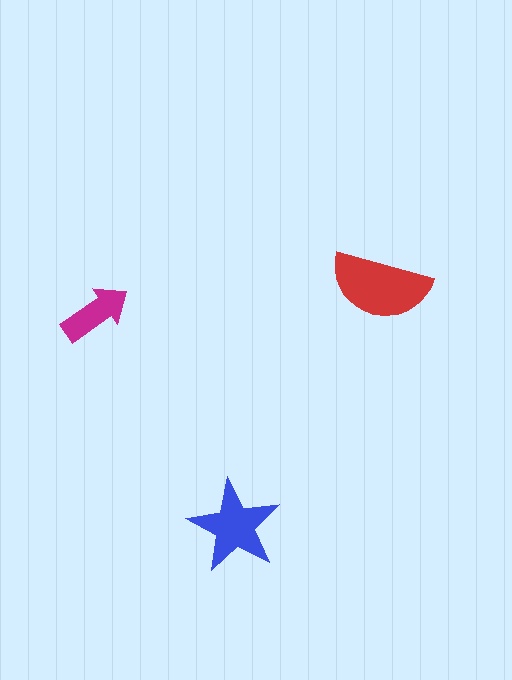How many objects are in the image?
There are 3 objects in the image.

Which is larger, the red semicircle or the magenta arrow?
The red semicircle.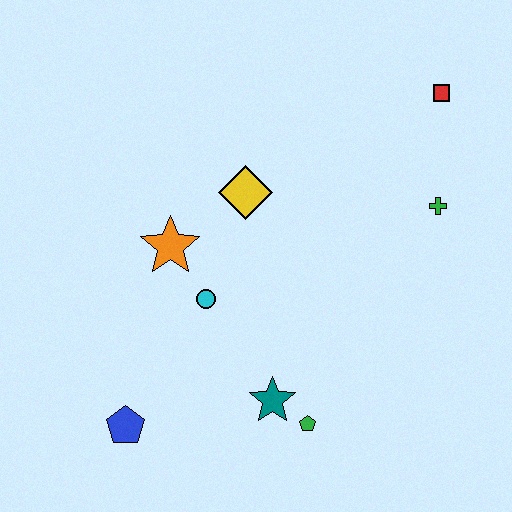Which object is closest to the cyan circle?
The orange star is closest to the cyan circle.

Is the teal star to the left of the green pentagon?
Yes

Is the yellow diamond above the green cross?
Yes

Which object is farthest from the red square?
The blue pentagon is farthest from the red square.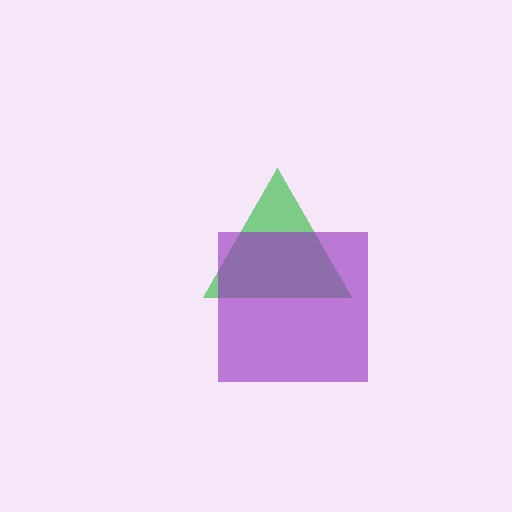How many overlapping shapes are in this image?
There are 2 overlapping shapes in the image.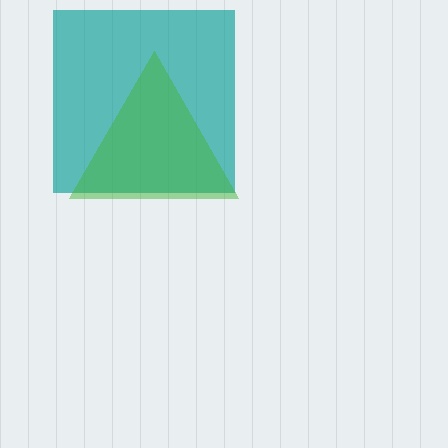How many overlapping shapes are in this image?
There are 2 overlapping shapes in the image.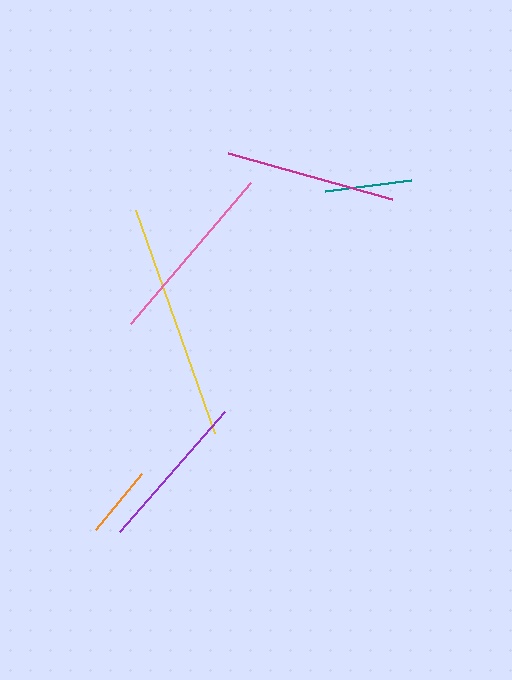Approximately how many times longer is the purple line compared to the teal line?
The purple line is approximately 1.8 times the length of the teal line.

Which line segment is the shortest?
The orange line is the shortest at approximately 73 pixels.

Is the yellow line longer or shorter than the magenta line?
The yellow line is longer than the magenta line.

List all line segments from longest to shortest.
From longest to shortest: yellow, pink, magenta, purple, teal, orange.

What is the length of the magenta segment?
The magenta segment is approximately 170 pixels long.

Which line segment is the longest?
The yellow line is the longest at approximately 236 pixels.